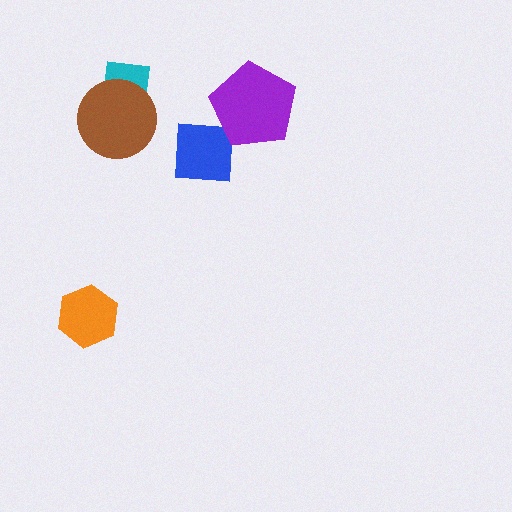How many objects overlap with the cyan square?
1 object overlaps with the cyan square.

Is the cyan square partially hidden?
Yes, it is partially covered by another shape.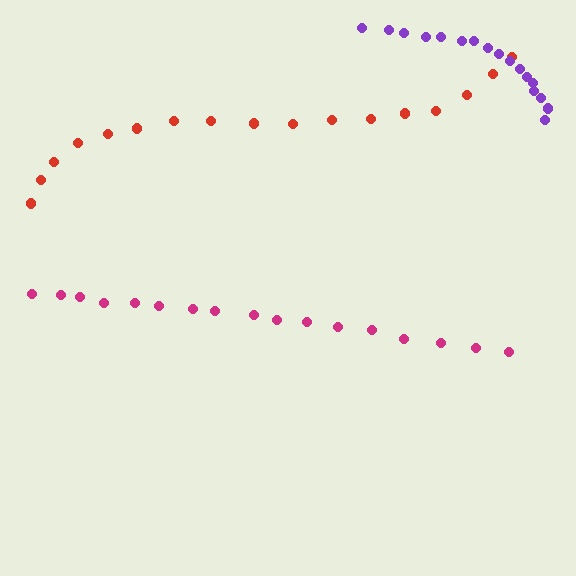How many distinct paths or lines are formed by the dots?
There are 3 distinct paths.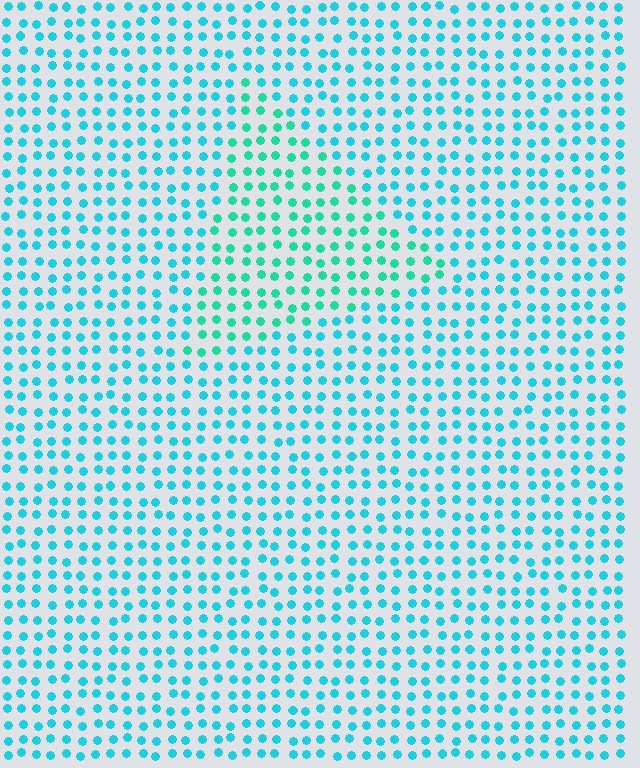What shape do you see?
I see a triangle.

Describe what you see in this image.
The image is filled with small cyan elements in a uniform arrangement. A triangle-shaped region is visible where the elements are tinted to a slightly different hue, forming a subtle color boundary.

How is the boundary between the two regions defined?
The boundary is defined purely by a slight shift in hue (about 24 degrees). Spacing, size, and orientation are identical on both sides.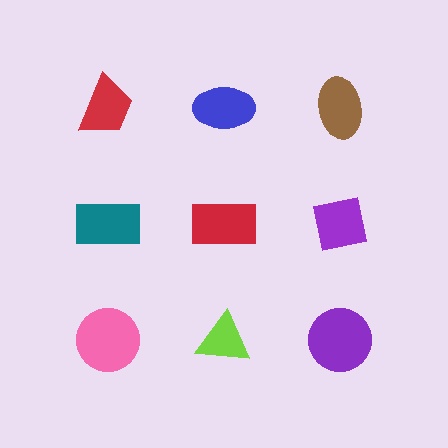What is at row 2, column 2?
A red rectangle.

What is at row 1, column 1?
A red trapezoid.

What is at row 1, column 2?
A blue ellipse.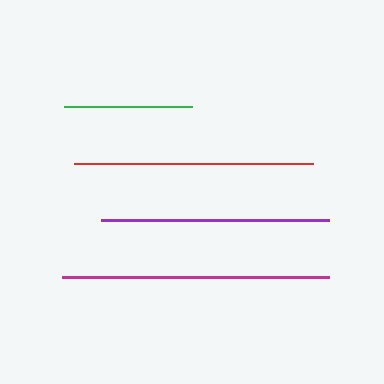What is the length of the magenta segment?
The magenta segment is approximately 267 pixels long.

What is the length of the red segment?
The red segment is approximately 239 pixels long.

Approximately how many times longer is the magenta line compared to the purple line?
The magenta line is approximately 1.2 times the length of the purple line.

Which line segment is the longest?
The magenta line is the longest at approximately 267 pixels.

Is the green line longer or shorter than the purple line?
The purple line is longer than the green line.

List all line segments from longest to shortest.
From longest to shortest: magenta, red, purple, green.